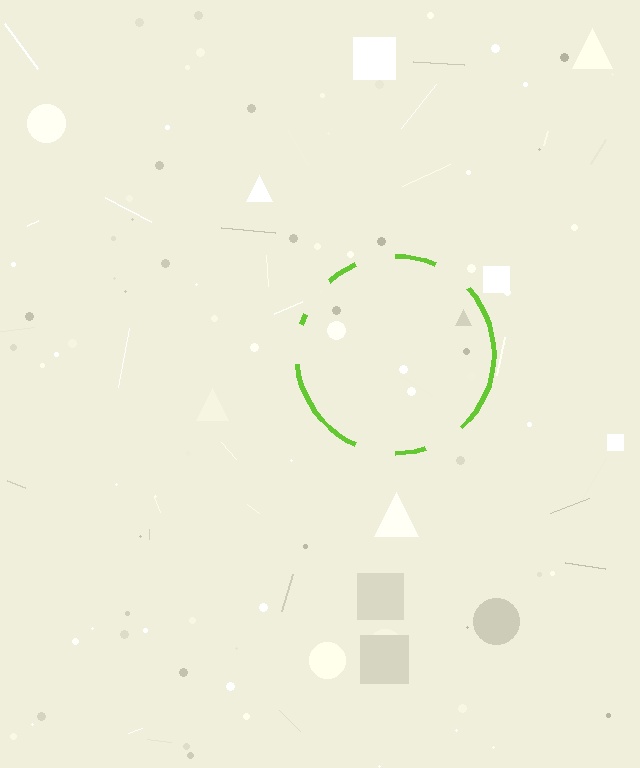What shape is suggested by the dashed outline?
The dashed outline suggests a circle.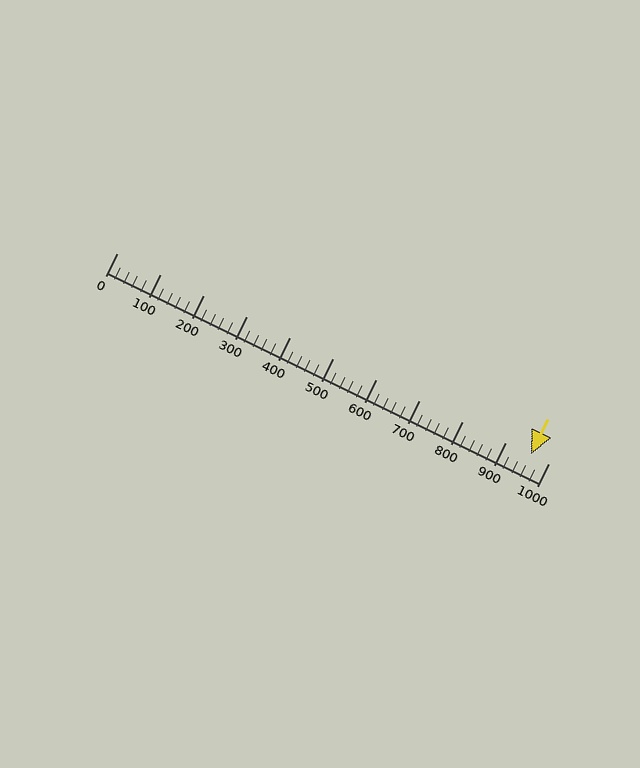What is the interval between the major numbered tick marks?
The major tick marks are spaced 100 units apart.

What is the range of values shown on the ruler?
The ruler shows values from 0 to 1000.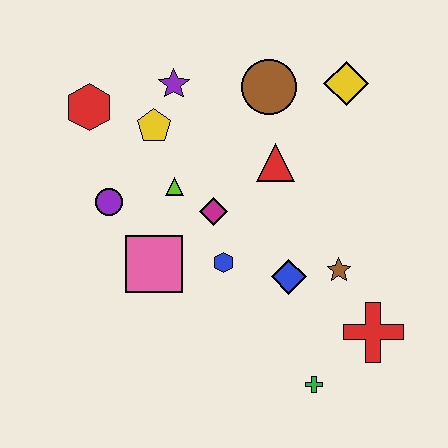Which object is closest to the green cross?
The red cross is closest to the green cross.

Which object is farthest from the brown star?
The red hexagon is farthest from the brown star.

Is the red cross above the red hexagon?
No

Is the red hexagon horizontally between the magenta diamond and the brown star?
No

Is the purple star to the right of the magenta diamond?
No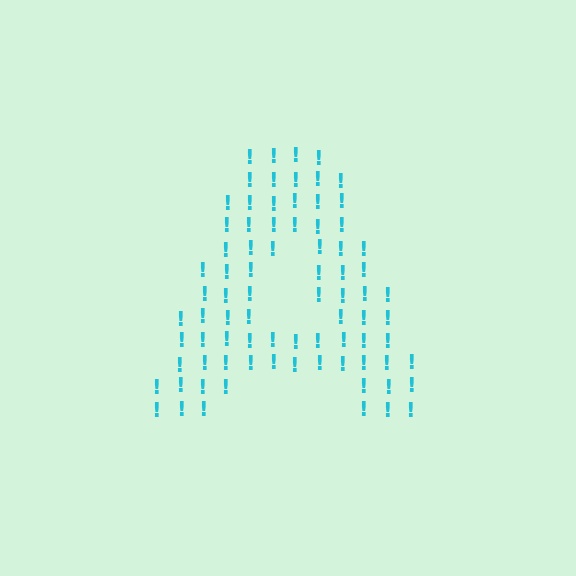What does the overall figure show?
The overall figure shows the letter A.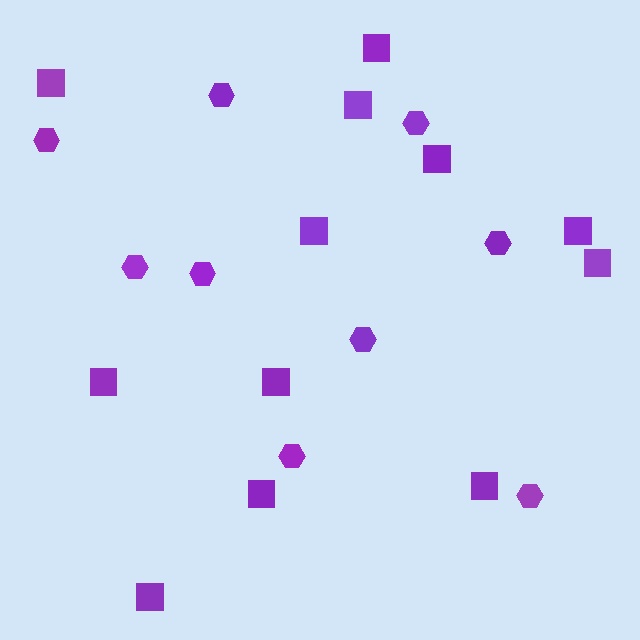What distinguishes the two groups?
There are 2 groups: one group of hexagons (9) and one group of squares (12).